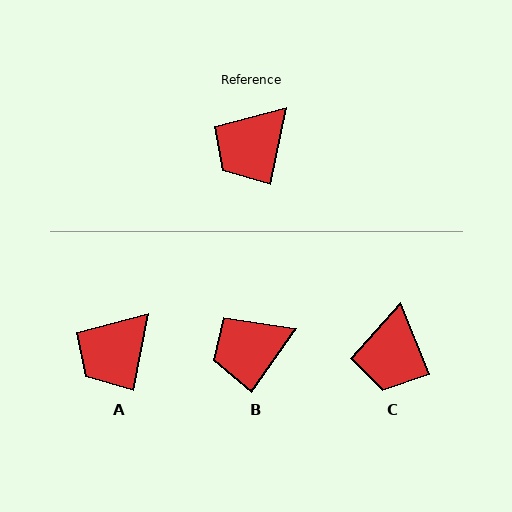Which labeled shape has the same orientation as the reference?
A.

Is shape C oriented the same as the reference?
No, it is off by about 33 degrees.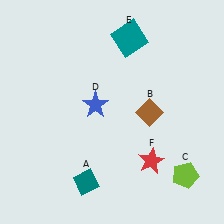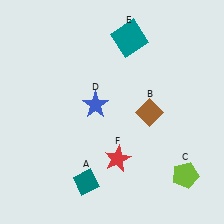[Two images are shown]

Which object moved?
The red star (F) moved left.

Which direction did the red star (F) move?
The red star (F) moved left.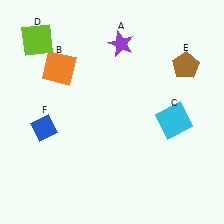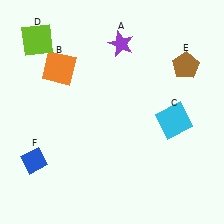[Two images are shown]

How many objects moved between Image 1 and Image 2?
1 object moved between the two images.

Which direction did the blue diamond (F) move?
The blue diamond (F) moved down.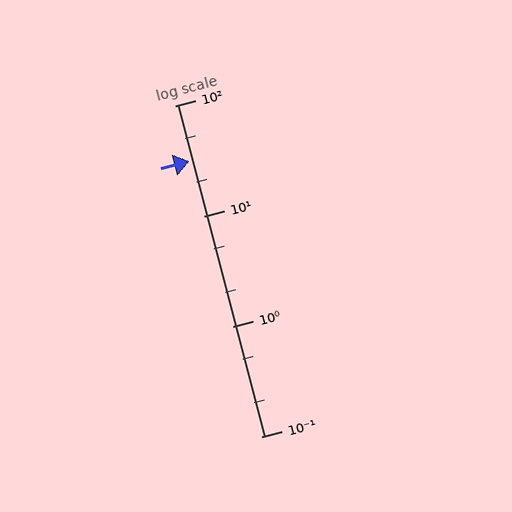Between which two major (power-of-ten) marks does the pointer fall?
The pointer is between 10 and 100.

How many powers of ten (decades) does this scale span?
The scale spans 3 decades, from 0.1 to 100.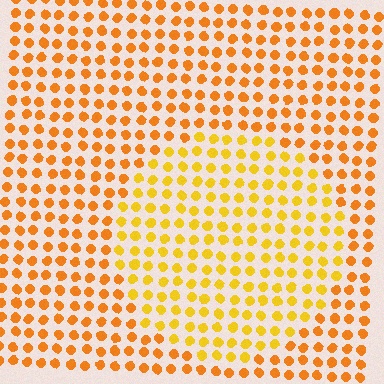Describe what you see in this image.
The image is filled with small orange elements in a uniform arrangement. A circle-shaped region is visible where the elements are tinted to a slightly different hue, forming a subtle color boundary.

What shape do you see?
I see a circle.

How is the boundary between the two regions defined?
The boundary is defined purely by a slight shift in hue (about 21 degrees). Spacing, size, and orientation are identical on both sides.